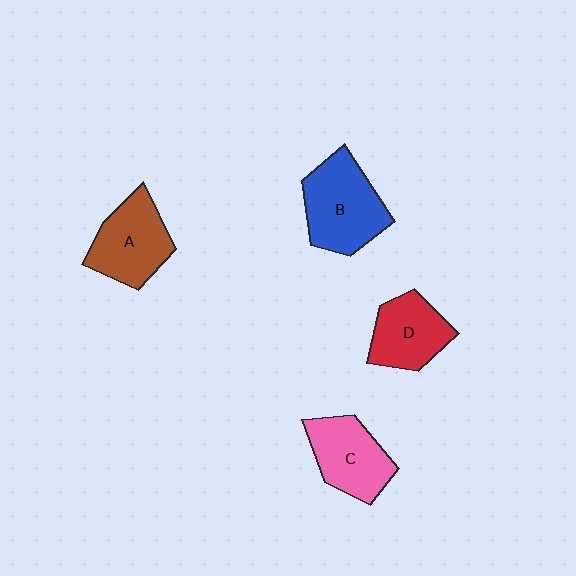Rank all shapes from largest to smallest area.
From largest to smallest: B (blue), A (brown), C (pink), D (red).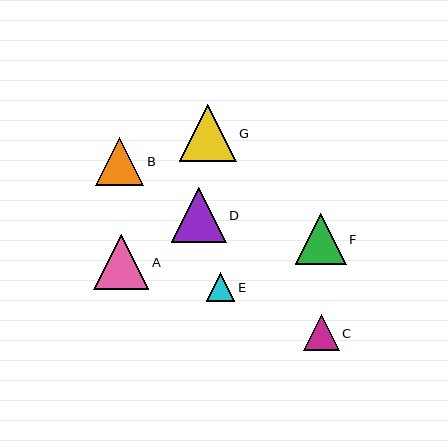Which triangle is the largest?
Triangle G is the largest with a size of approximately 57 pixels.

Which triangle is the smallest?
Triangle E is the smallest with a size of approximately 29 pixels.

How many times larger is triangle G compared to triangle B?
Triangle G is approximately 1.2 times the size of triangle B.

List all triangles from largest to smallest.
From largest to smallest: G, A, D, F, B, C, E.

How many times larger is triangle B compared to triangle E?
Triangle B is approximately 1.7 times the size of triangle E.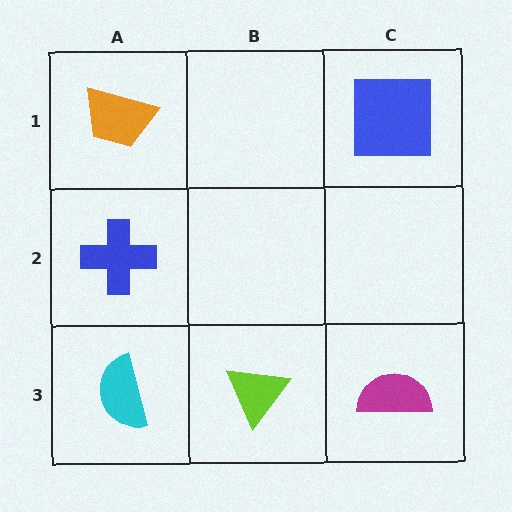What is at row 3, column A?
A cyan semicircle.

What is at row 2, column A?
A blue cross.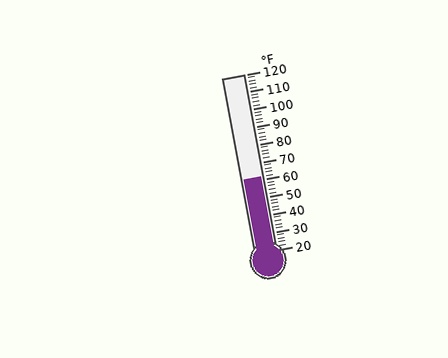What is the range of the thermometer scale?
The thermometer scale ranges from 20°F to 120°F.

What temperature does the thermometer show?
The thermometer shows approximately 62°F.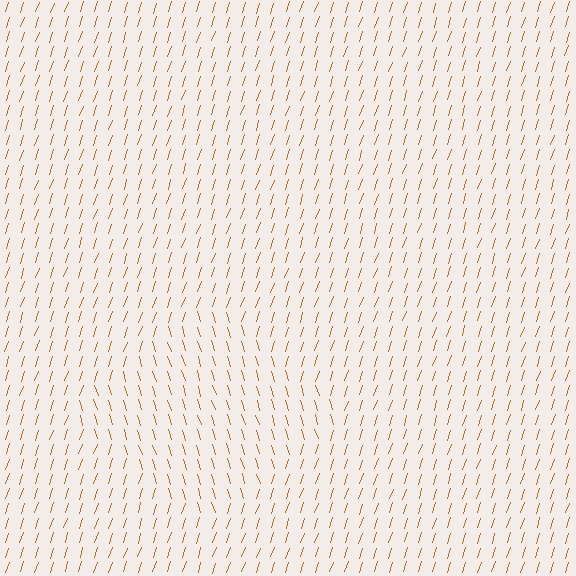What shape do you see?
I see a diamond.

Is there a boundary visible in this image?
Yes, there is a texture boundary formed by a change in line orientation.